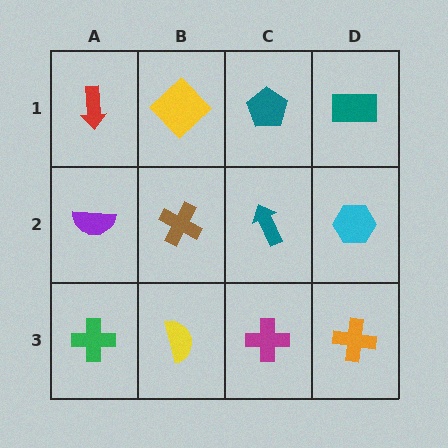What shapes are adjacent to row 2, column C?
A teal pentagon (row 1, column C), a magenta cross (row 3, column C), a brown cross (row 2, column B), a cyan hexagon (row 2, column D).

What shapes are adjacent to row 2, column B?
A yellow diamond (row 1, column B), a yellow semicircle (row 3, column B), a purple semicircle (row 2, column A), a teal arrow (row 2, column C).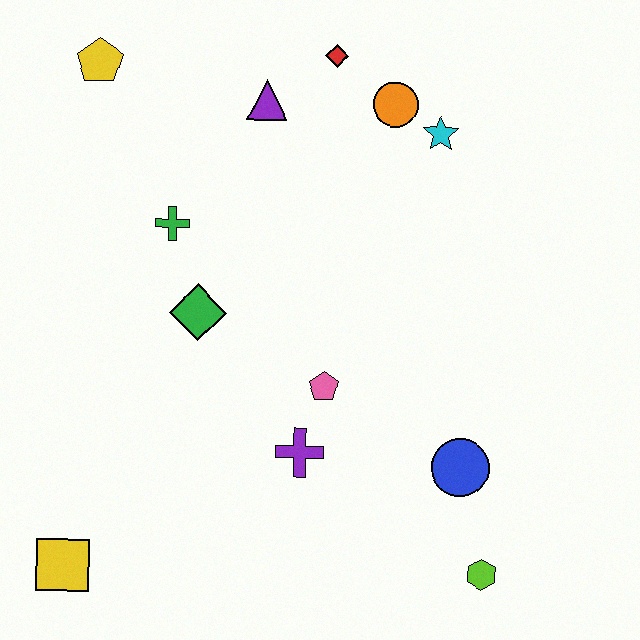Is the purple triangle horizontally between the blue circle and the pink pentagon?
No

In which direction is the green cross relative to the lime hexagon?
The green cross is above the lime hexagon.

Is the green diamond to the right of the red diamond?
No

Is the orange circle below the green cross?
No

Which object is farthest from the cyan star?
The yellow square is farthest from the cyan star.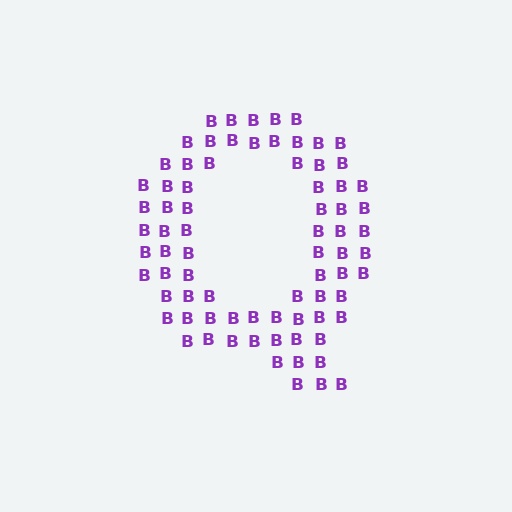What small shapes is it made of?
It is made of small letter B's.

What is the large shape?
The large shape is the letter Q.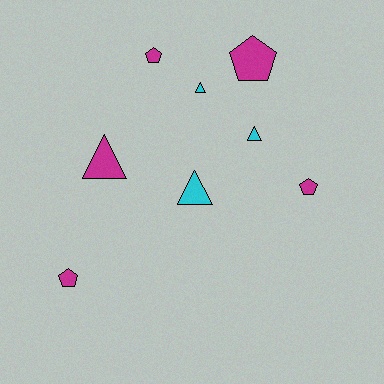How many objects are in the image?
There are 8 objects.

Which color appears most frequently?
Magenta, with 5 objects.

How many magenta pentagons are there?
There are 4 magenta pentagons.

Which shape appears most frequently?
Triangle, with 4 objects.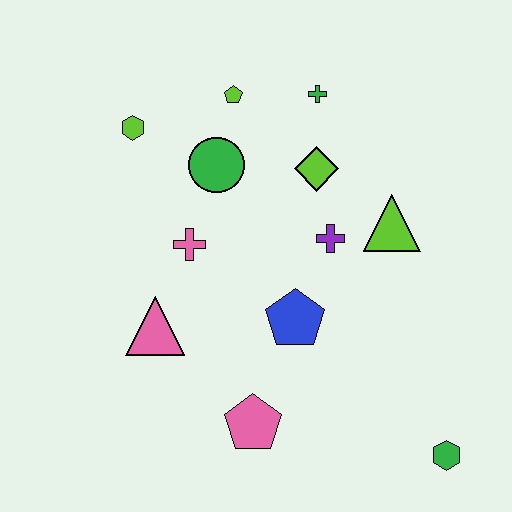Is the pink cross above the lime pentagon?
No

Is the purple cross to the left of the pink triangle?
No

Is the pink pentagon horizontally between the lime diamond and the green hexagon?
No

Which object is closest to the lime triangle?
The purple cross is closest to the lime triangle.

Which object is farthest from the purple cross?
The green hexagon is farthest from the purple cross.